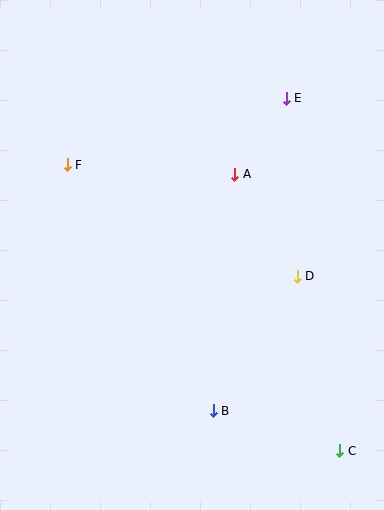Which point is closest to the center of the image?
Point A at (235, 175) is closest to the center.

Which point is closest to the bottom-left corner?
Point B is closest to the bottom-left corner.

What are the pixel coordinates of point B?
Point B is at (213, 411).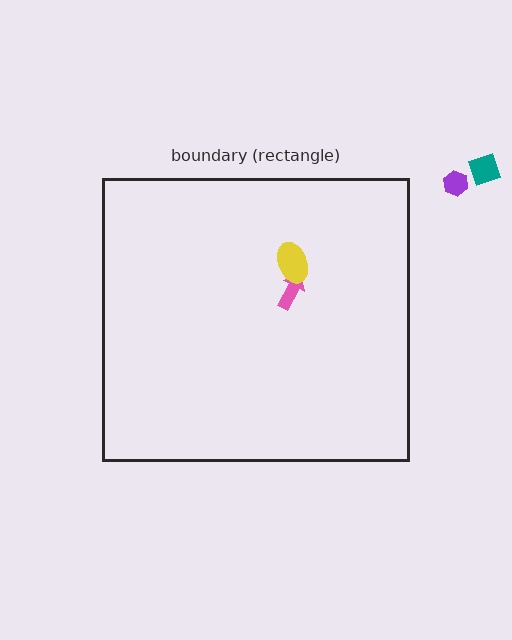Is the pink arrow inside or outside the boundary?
Inside.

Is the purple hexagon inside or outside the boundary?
Outside.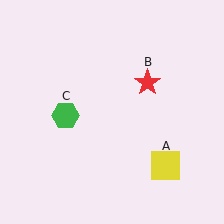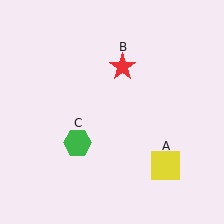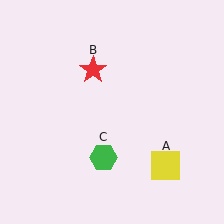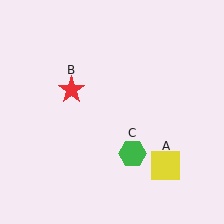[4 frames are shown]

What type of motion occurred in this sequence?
The red star (object B), green hexagon (object C) rotated counterclockwise around the center of the scene.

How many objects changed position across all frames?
2 objects changed position: red star (object B), green hexagon (object C).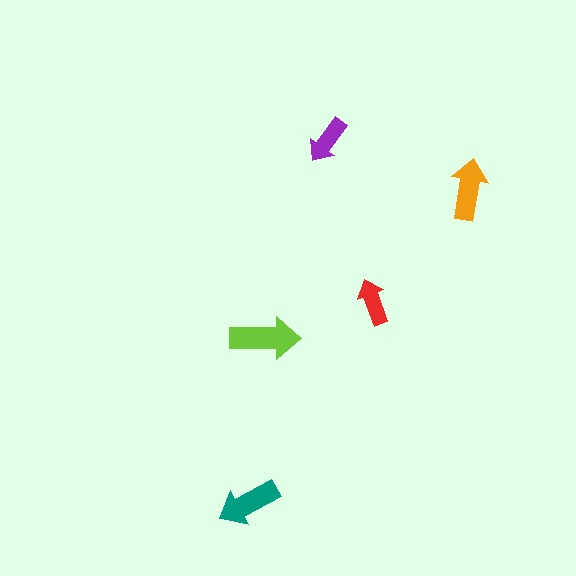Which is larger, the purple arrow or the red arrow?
The purple one.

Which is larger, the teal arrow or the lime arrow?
The lime one.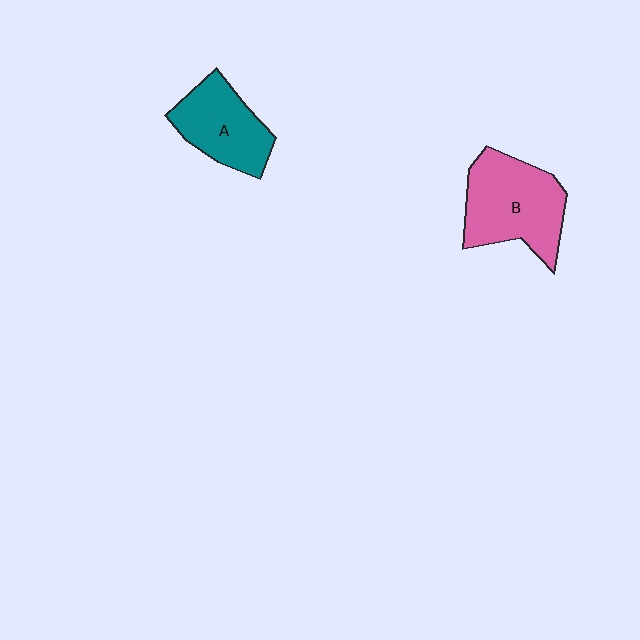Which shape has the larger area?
Shape B (pink).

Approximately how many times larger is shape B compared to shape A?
Approximately 1.3 times.